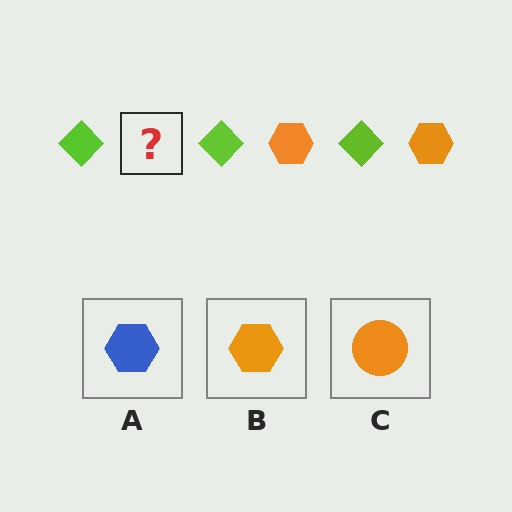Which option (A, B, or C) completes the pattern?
B.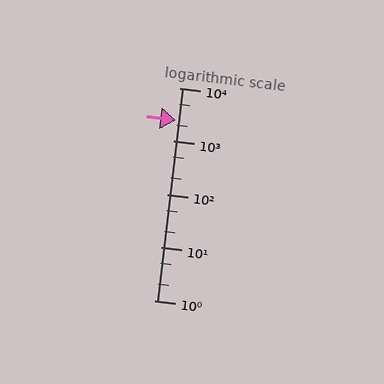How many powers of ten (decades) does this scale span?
The scale spans 4 decades, from 1 to 10000.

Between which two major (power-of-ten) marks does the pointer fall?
The pointer is between 1000 and 10000.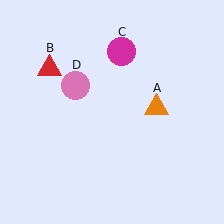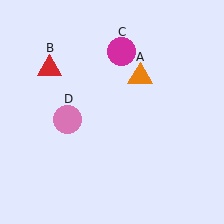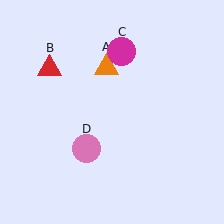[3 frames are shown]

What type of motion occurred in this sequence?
The orange triangle (object A), pink circle (object D) rotated counterclockwise around the center of the scene.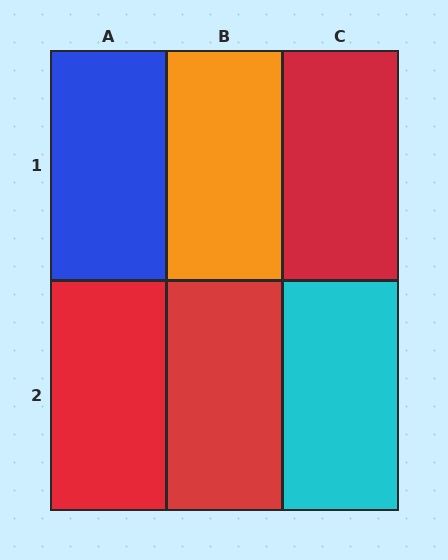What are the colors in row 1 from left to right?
Blue, orange, red.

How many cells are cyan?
1 cell is cyan.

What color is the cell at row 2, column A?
Red.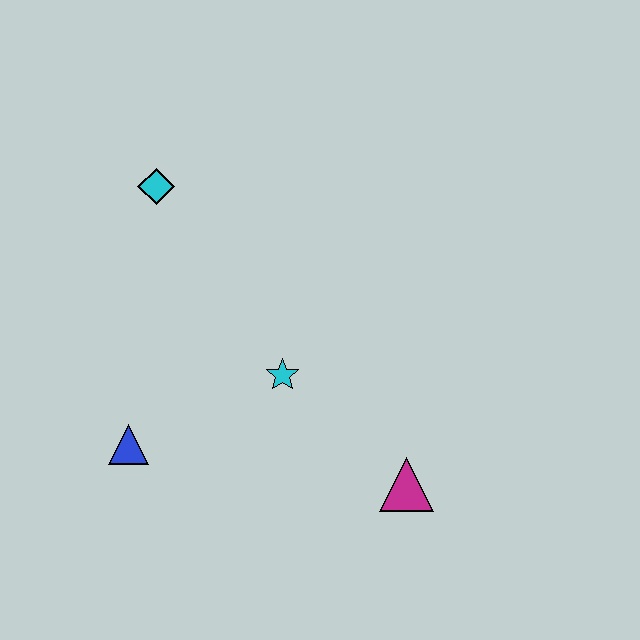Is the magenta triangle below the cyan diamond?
Yes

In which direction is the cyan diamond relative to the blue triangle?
The cyan diamond is above the blue triangle.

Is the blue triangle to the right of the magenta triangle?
No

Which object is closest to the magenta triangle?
The cyan star is closest to the magenta triangle.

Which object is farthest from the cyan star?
The cyan diamond is farthest from the cyan star.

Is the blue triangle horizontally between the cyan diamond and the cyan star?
No